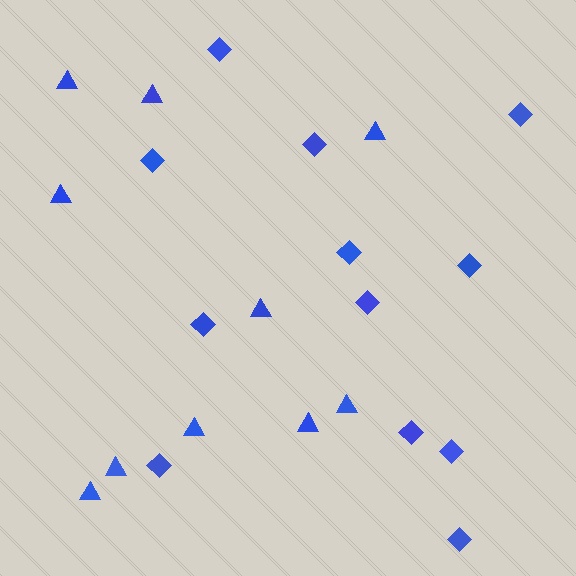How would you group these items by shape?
There are 2 groups: one group of diamonds (12) and one group of triangles (10).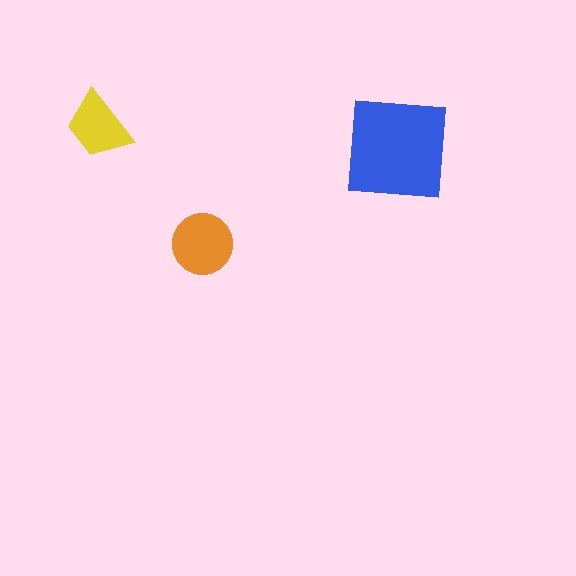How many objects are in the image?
There are 3 objects in the image.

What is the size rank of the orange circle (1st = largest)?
2nd.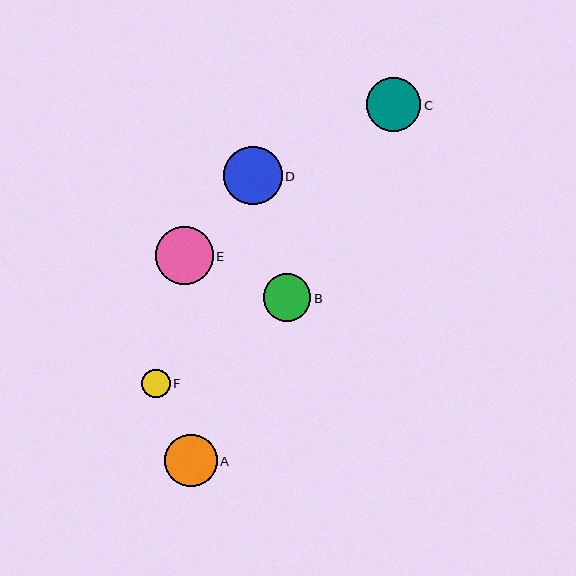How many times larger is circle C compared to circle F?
Circle C is approximately 1.9 times the size of circle F.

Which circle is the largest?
Circle D is the largest with a size of approximately 58 pixels.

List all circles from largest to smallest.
From largest to smallest: D, E, C, A, B, F.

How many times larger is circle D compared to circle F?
Circle D is approximately 2.0 times the size of circle F.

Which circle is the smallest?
Circle F is the smallest with a size of approximately 29 pixels.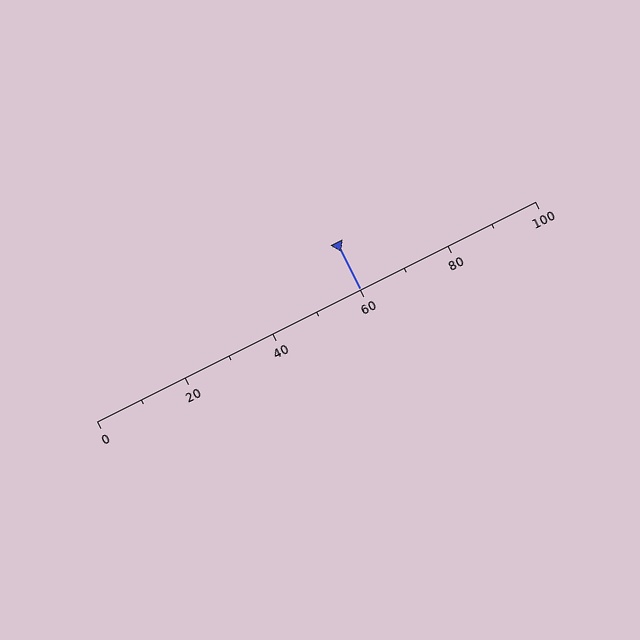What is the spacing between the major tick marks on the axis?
The major ticks are spaced 20 apart.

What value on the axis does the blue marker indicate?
The marker indicates approximately 60.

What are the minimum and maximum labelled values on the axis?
The axis runs from 0 to 100.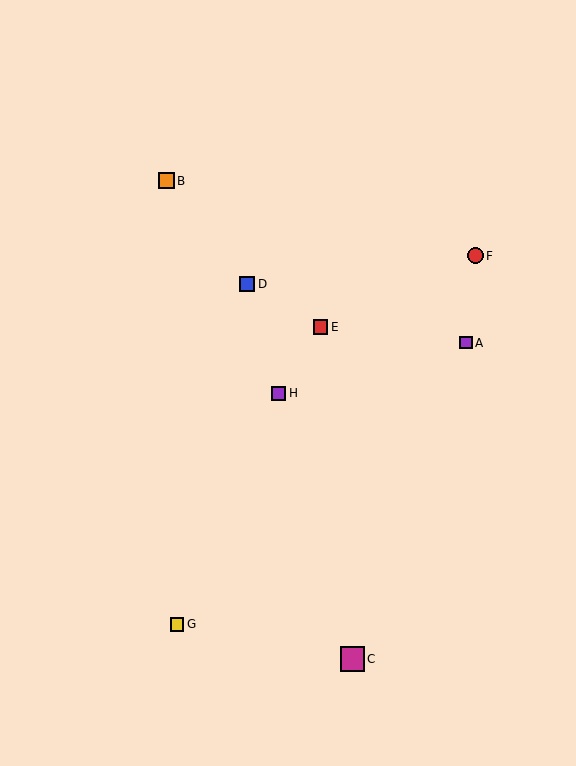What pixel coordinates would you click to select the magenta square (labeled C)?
Click at (352, 659) to select the magenta square C.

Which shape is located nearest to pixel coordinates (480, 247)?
The red circle (labeled F) at (475, 256) is nearest to that location.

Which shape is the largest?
The magenta square (labeled C) is the largest.